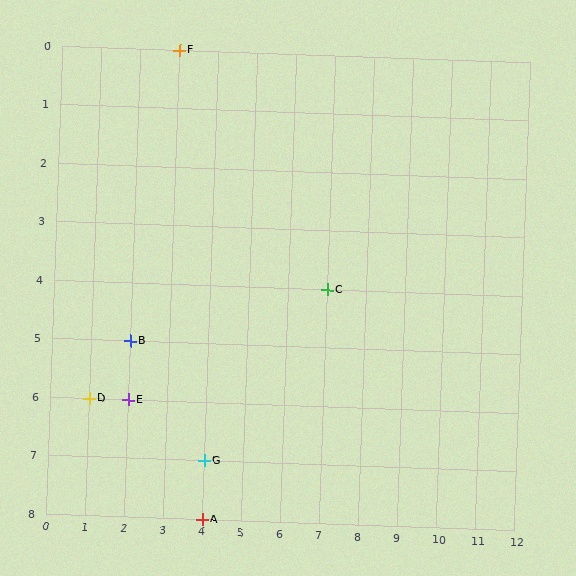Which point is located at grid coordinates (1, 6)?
Point D is at (1, 6).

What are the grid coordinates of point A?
Point A is at grid coordinates (4, 8).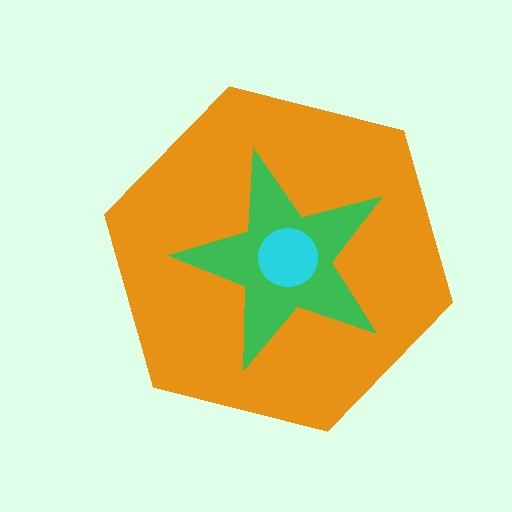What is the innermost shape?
The cyan circle.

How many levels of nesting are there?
3.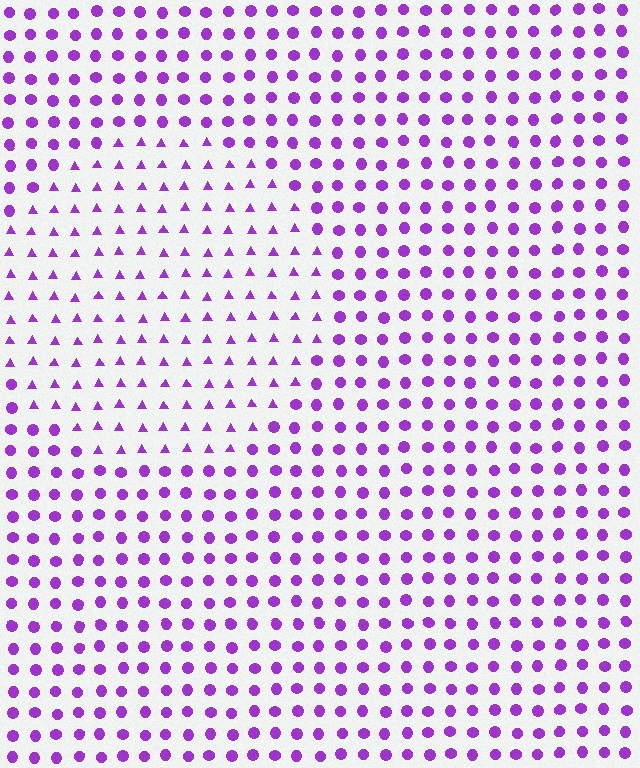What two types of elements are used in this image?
The image uses triangles inside the circle region and circles outside it.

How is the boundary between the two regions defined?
The boundary is defined by a change in element shape: triangles inside vs. circles outside. All elements share the same color and spacing.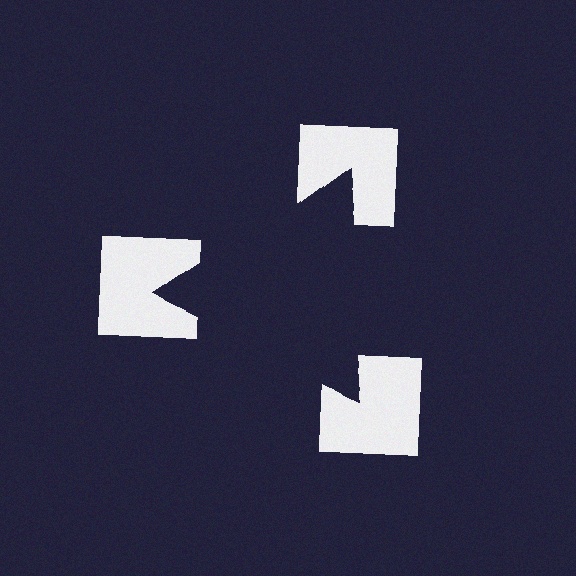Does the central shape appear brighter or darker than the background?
It typically appears slightly darker than the background, even though no actual brightness change is drawn.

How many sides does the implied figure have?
3 sides.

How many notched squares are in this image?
There are 3 — one at each vertex of the illusory triangle.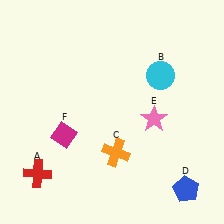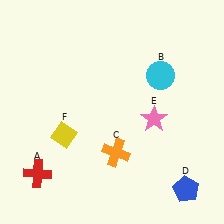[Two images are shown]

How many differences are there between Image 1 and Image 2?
There is 1 difference between the two images.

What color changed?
The diamond (F) changed from magenta in Image 1 to yellow in Image 2.